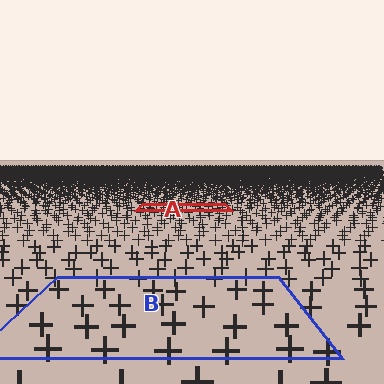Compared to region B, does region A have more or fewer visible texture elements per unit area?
Region A has more texture elements per unit area — they are packed more densely because it is farther away.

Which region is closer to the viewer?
Region B is closer. The texture elements there are larger and more spread out.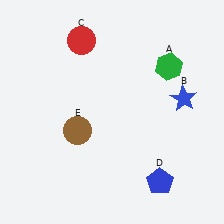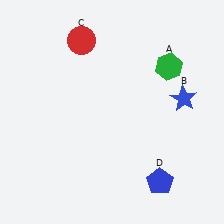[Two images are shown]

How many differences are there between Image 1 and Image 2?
There is 1 difference between the two images.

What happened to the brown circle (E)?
The brown circle (E) was removed in Image 2. It was in the bottom-left area of Image 1.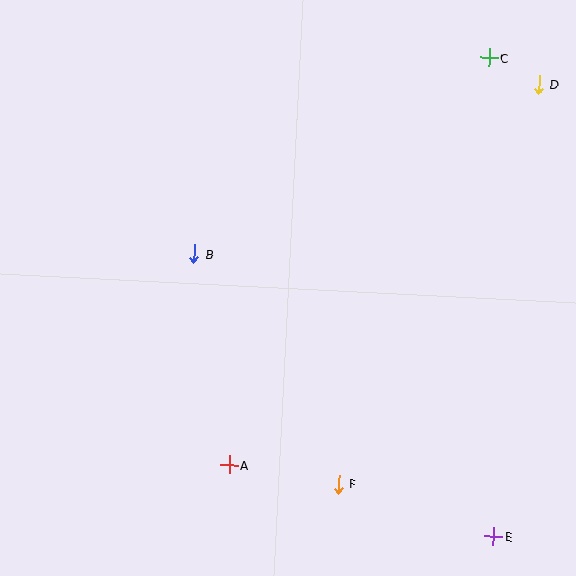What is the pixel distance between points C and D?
The distance between C and D is 56 pixels.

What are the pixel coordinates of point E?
Point E is at (493, 536).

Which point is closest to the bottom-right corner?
Point E is closest to the bottom-right corner.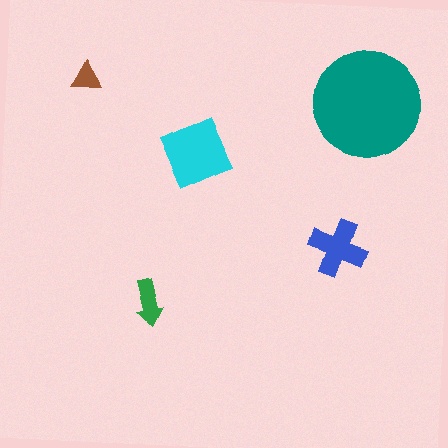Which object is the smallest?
The brown triangle.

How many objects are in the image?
There are 5 objects in the image.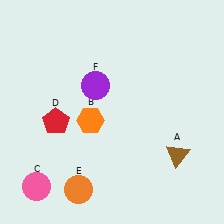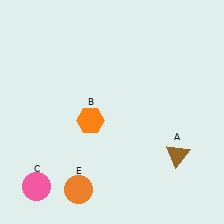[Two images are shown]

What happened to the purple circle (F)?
The purple circle (F) was removed in Image 2. It was in the top-left area of Image 1.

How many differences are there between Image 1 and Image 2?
There are 2 differences between the two images.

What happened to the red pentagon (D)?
The red pentagon (D) was removed in Image 2. It was in the bottom-left area of Image 1.